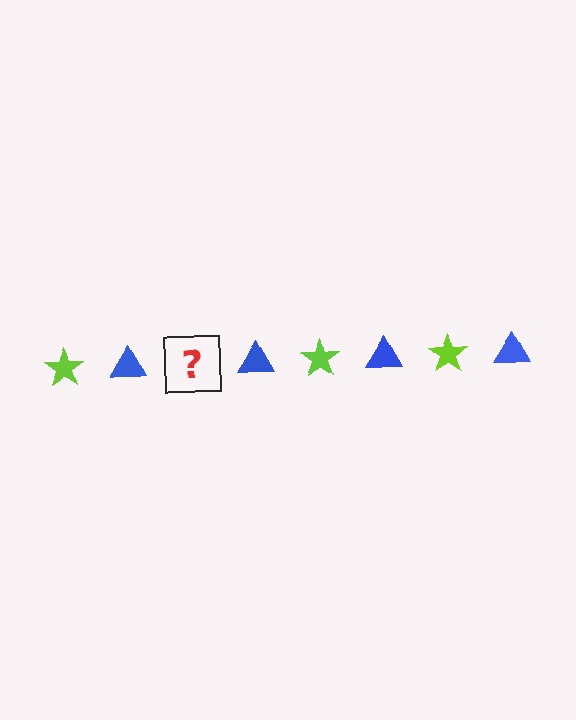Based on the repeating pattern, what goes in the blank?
The blank should be a lime star.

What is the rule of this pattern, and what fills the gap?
The rule is that the pattern alternates between lime star and blue triangle. The gap should be filled with a lime star.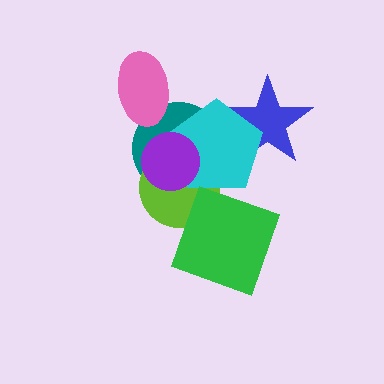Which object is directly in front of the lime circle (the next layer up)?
The cyan pentagon is directly in front of the lime circle.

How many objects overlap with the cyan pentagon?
4 objects overlap with the cyan pentagon.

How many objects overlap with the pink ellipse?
1 object overlaps with the pink ellipse.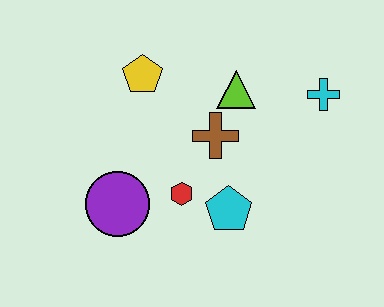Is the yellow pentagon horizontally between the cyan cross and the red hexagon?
No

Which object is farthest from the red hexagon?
The cyan cross is farthest from the red hexagon.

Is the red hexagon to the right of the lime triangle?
No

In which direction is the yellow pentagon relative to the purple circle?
The yellow pentagon is above the purple circle.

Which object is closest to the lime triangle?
The brown cross is closest to the lime triangle.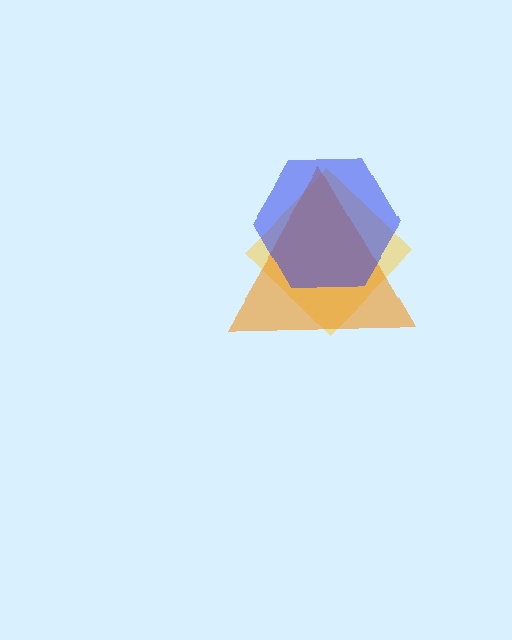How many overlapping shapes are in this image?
There are 3 overlapping shapes in the image.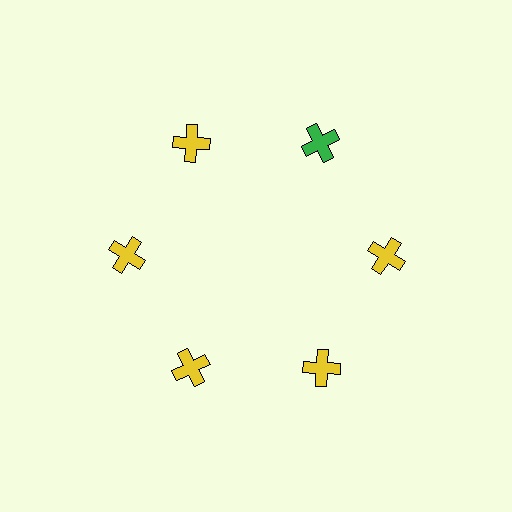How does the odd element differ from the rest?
It has a different color: green instead of yellow.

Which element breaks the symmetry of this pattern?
The green cross at roughly the 1 o'clock position breaks the symmetry. All other shapes are yellow crosses.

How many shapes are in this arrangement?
There are 6 shapes arranged in a ring pattern.